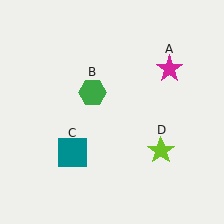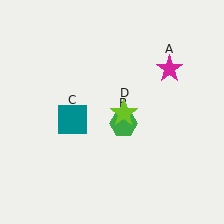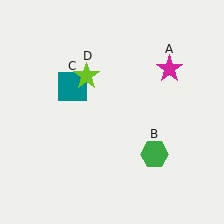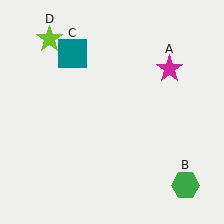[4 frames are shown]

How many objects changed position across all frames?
3 objects changed position: green hexagon (object B), teal square (object C), lime star (object D).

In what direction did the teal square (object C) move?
The teal square (object C) moved up.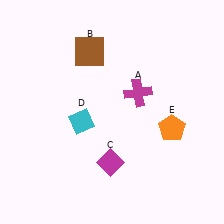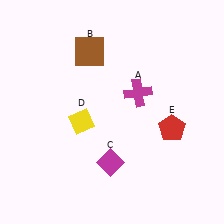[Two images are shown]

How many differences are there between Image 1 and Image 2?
There are 2 differences between the two images.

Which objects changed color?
D changed from cyan to yellow. E changed from orange to red.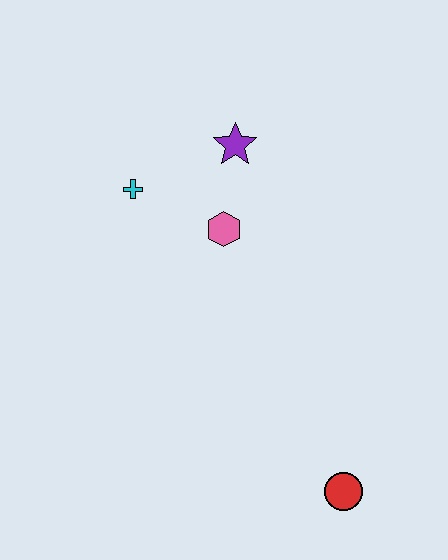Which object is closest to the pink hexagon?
The purple star is closest to the pink hexagon.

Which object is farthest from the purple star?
The red circle is farthest from the purple star.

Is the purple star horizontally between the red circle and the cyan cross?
Yes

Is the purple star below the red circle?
No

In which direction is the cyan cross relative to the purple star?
The cyan cross is to the left of the purple star.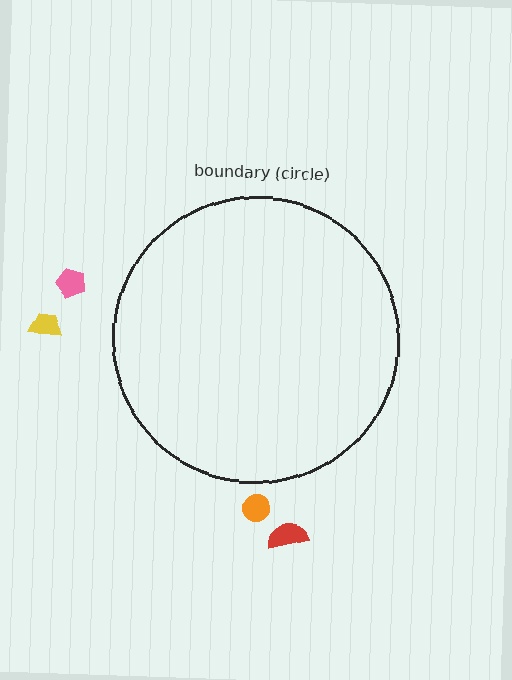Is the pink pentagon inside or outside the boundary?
Outside.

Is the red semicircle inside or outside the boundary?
Outside.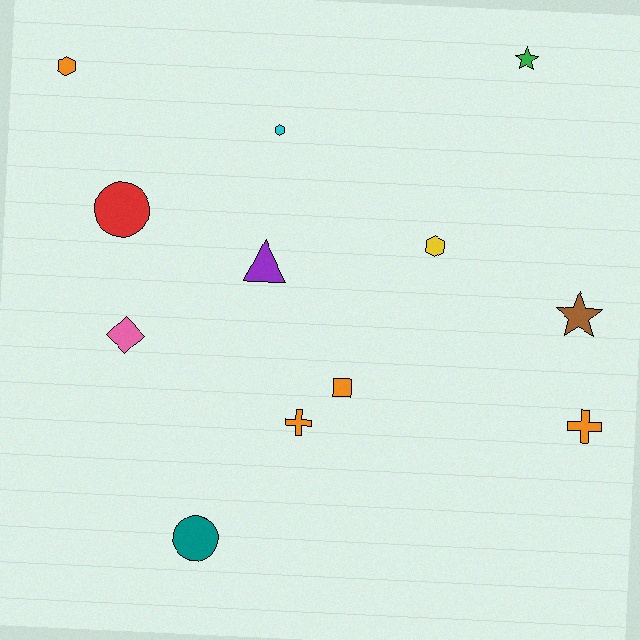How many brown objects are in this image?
There is 1 brown object.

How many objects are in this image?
There are 12 objects.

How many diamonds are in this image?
There is 1 diamond.